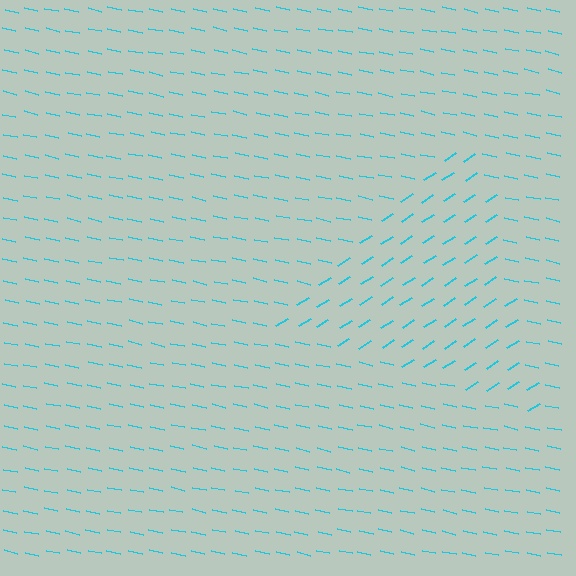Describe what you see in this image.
The image is filled with small cyan line segments. A triangle region in the image has lines oriented differently from the surrounding lines, creating a visible texture boundary.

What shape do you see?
I see a triangle.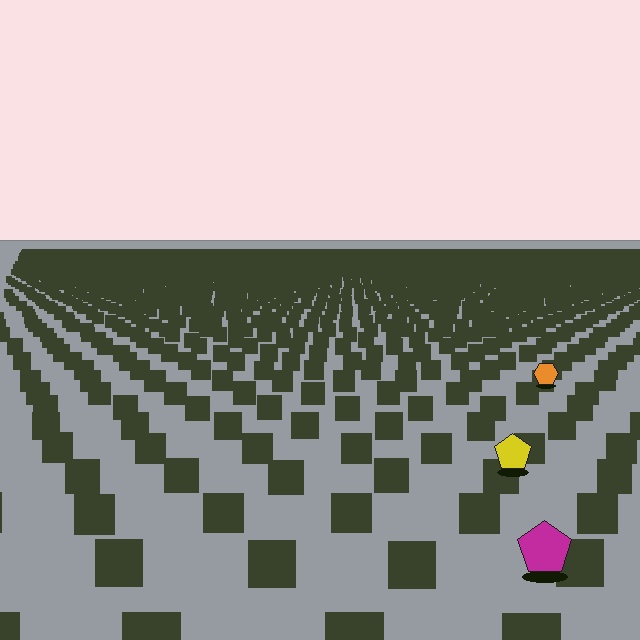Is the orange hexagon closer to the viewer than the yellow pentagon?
No. The yellow pentagon is closer — you can tell from the texture gradient: the ground texture is coarser near it.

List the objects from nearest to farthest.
From nearest to farthest: the magenta pentagon, the yellow pentagon, the orange hexagon.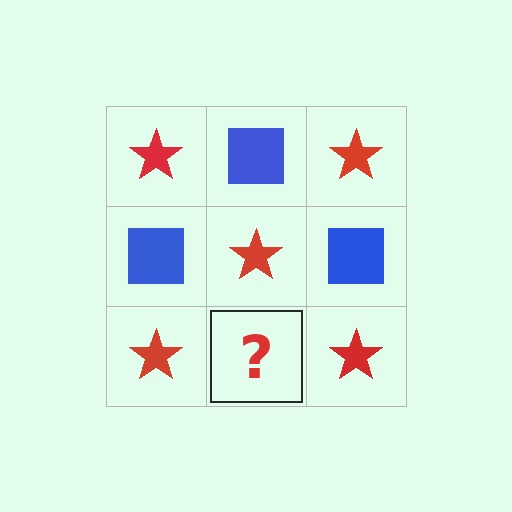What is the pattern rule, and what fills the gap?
The rule is that it alternates red star and blue square in a checkerboard pattern. The gap should be filled with a blue square.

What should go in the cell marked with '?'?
The missing cell should contain a blue square.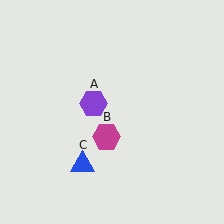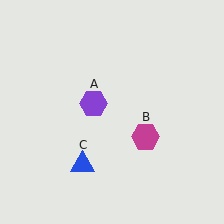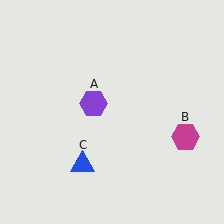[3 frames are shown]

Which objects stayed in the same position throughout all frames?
Purple hexagon (object A) and blue triangle (object C) remained stationary.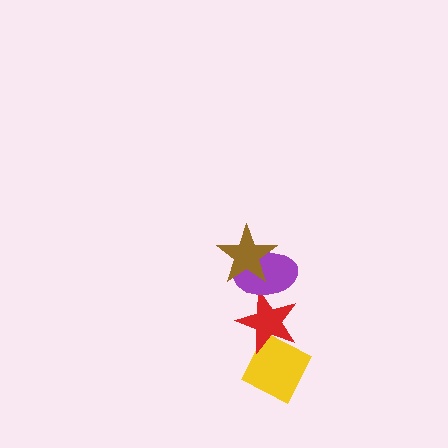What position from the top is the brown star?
The brown star is 1st from the top.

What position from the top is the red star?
The red star is 3rd from the top.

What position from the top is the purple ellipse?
The purple ellipse is 2nd from the top.